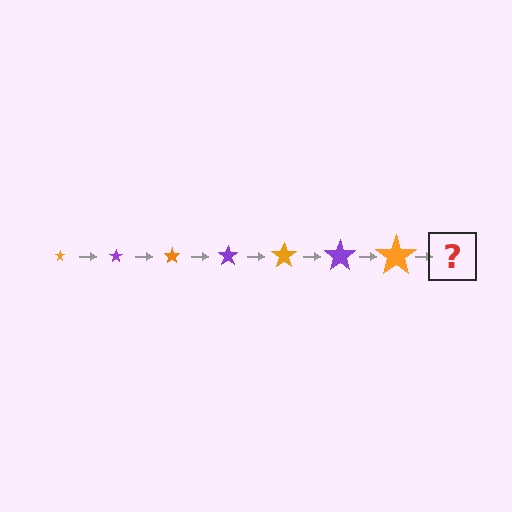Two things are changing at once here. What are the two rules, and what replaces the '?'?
The two rules are that the star grows larger each step and the color cycles through orange and purple. The '?' should be a purple star, larger than the previous one.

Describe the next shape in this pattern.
It should be a purple star, larger than the previous one.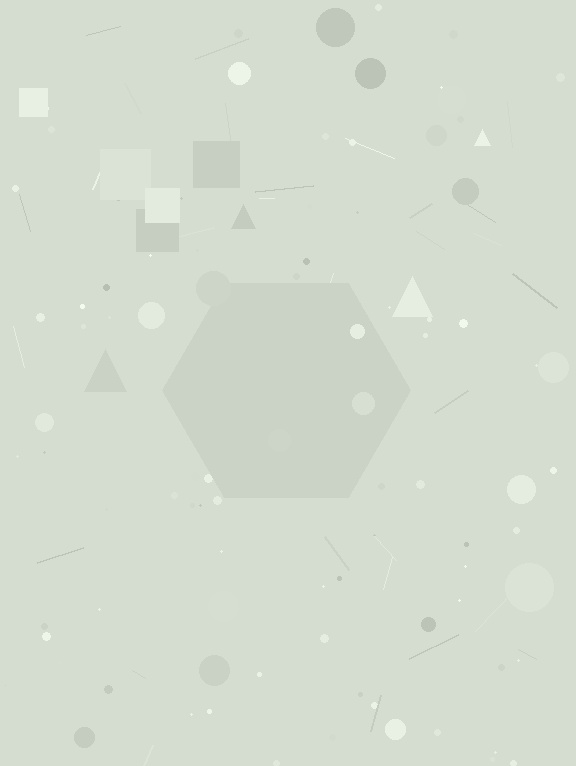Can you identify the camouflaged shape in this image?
The camouflaged shape is a hexagon.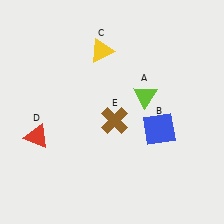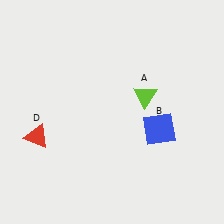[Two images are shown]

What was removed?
The yellow triangle (C), the brown cross (E) were removed in Image 2.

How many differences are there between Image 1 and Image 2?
There are 2 differences between the two images.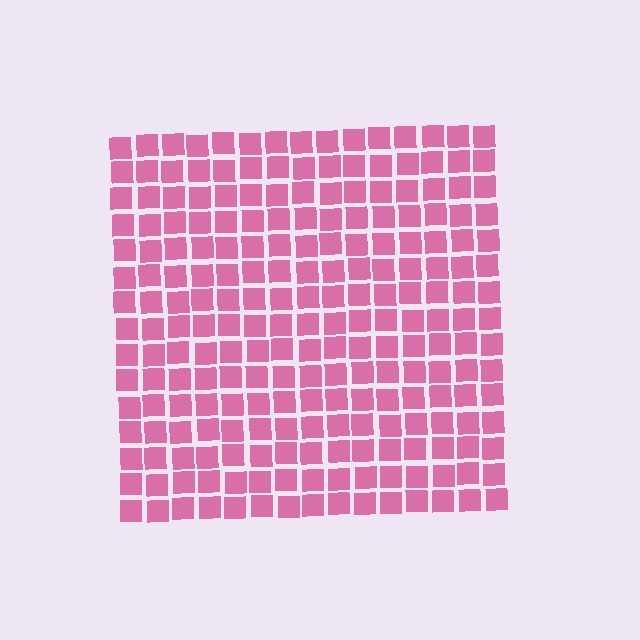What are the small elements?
The small elements are squares.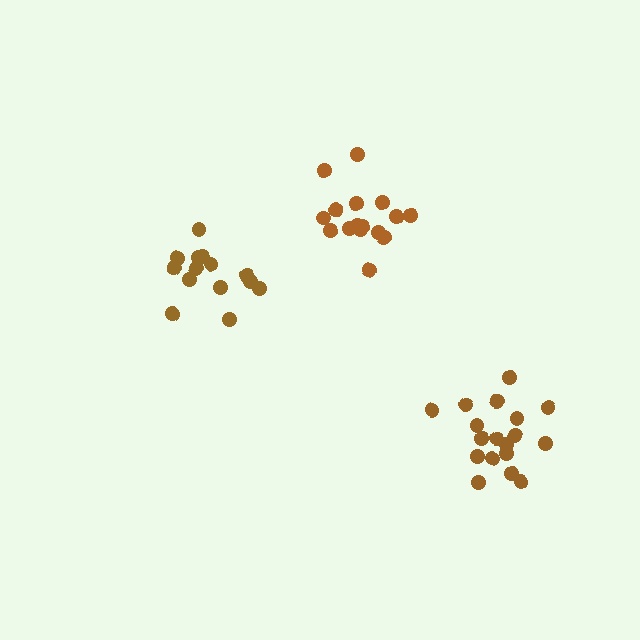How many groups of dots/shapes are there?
There are 3 groups.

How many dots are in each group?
Group 1: 18 dots, Group 2: 14 dots, Group 3: 16 dots (48 total).